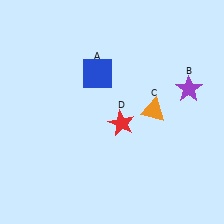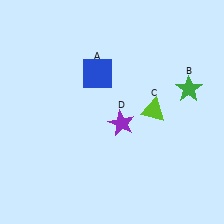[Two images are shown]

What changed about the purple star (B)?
In Image 1, B is purple. In Image 2, it changed to green.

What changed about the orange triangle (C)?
In Image 1, C is orange. In Image 2, it changed to lime.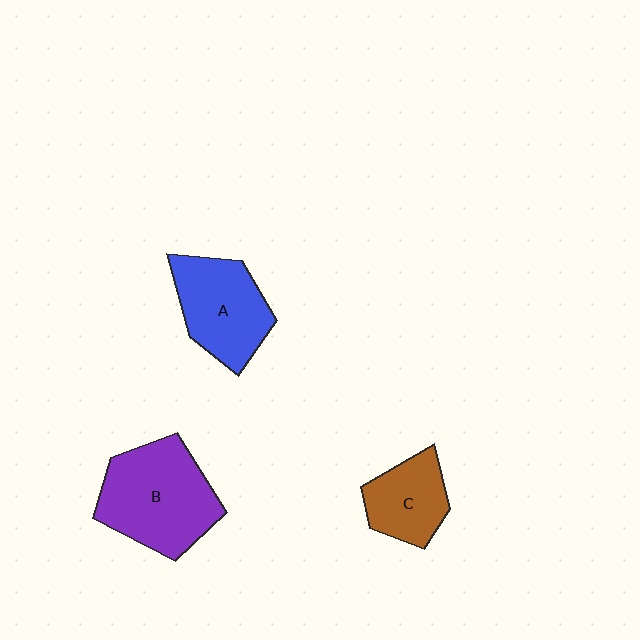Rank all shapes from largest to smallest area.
From largest to smallest: B (purple), A (blue), C (brown).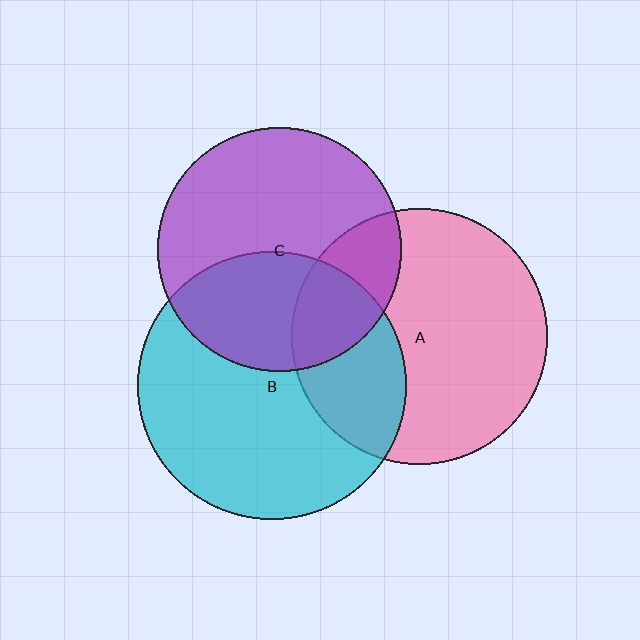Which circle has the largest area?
Circle B (cyan).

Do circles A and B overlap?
Yes.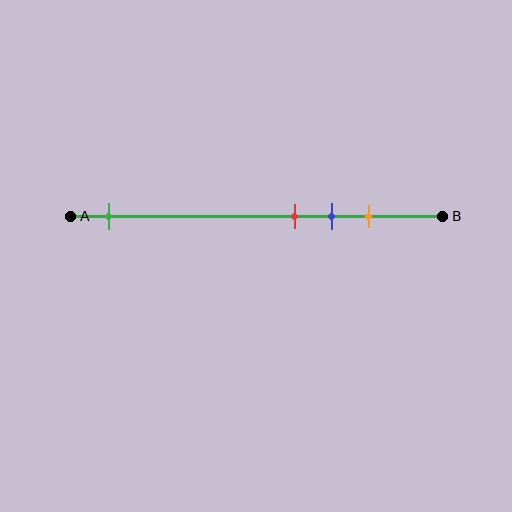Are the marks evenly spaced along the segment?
No, the marks are not evenly spaced.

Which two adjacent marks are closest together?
The red and blue marks are the closest adjacent pair.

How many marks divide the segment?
There are 4 marks dividing the segment.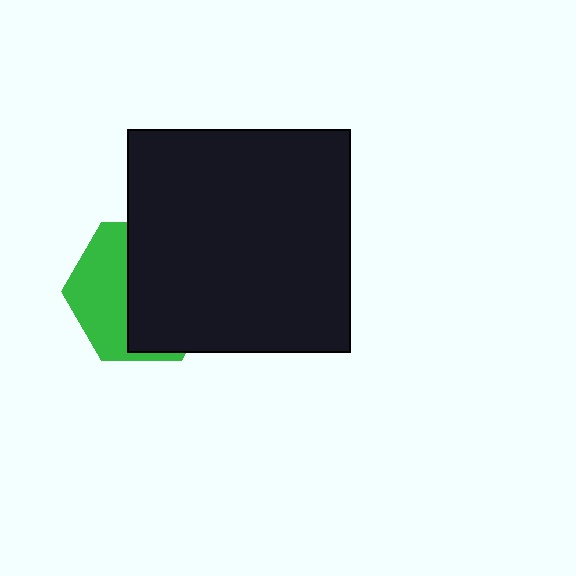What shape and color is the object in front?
The object in front is a black square.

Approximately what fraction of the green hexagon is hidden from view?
Roughly 59% of the green hexagon is hidden behind the black square.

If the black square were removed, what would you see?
You would see the complete green hexagon.